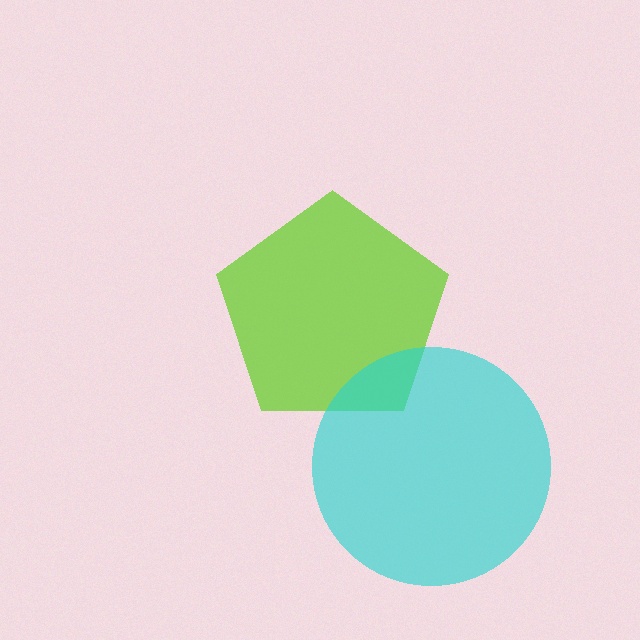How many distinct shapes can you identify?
There are 2 distinct shapes: a lime pentagon, a cyan circle.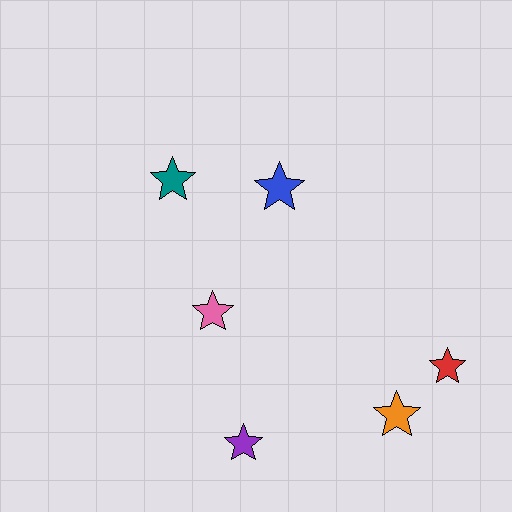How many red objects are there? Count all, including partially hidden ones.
There is 1 red object.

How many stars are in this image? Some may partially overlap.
There are 6 stars.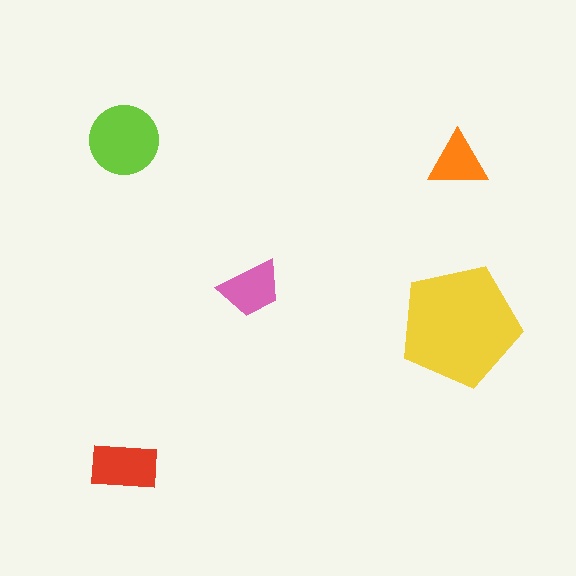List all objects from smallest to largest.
The orange triangle, the pink trapezoid, the red rectangle, the lime circle, the yellow pentagon.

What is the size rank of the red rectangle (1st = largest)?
3rd.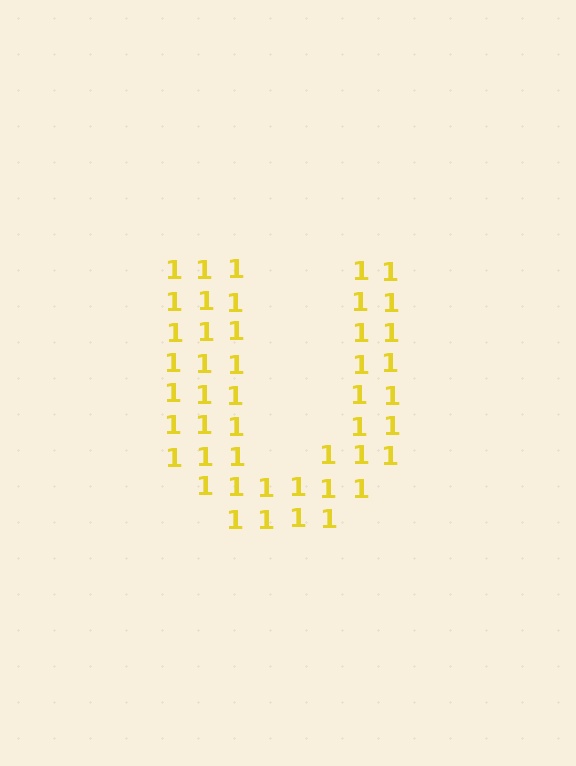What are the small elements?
The small elements are digit 1's.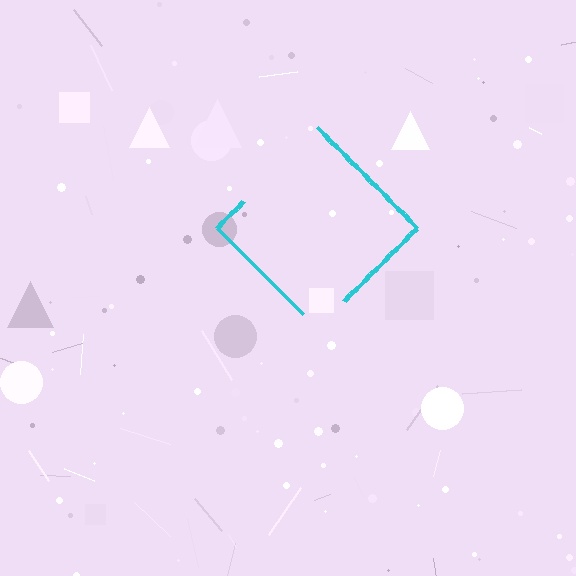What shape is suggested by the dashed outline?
The dashed outline suggests a diamond.